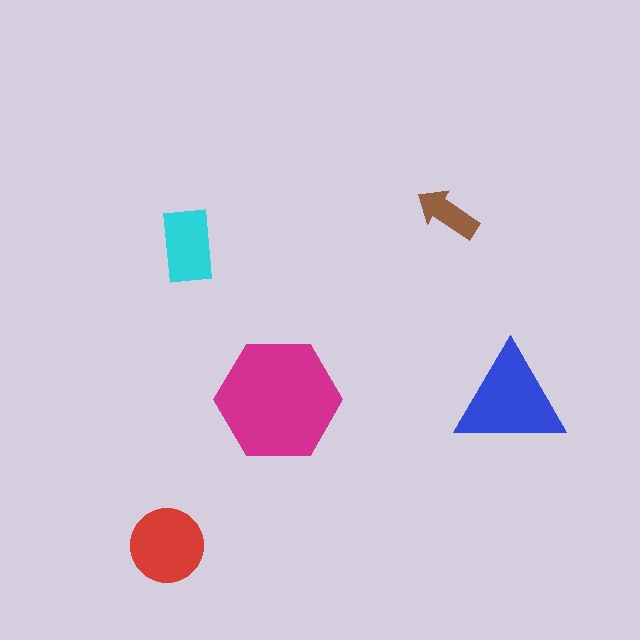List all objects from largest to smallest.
The magenta hexagon, the blue triangle, the red circle, the cyan rectangle, the brown arrow.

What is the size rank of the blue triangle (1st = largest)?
2nd.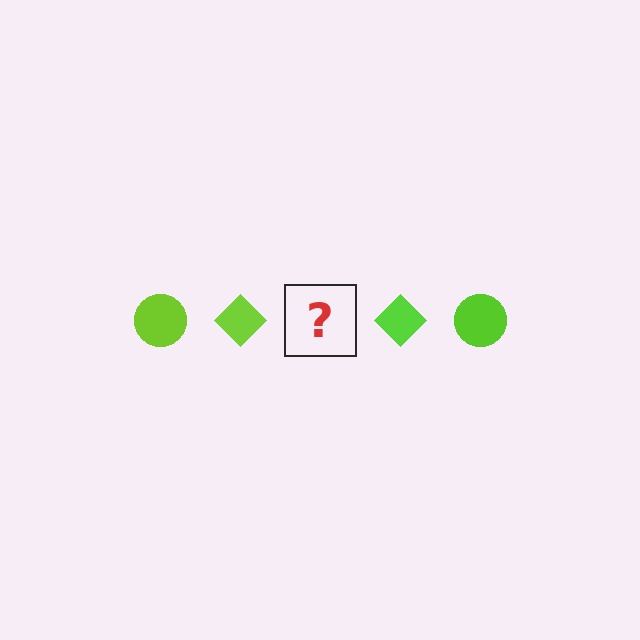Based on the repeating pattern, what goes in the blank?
The blank should be a lime circle.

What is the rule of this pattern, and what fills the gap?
The rule is that the pattern cycles through circle, diamond shapes in lime. The gap should be filled with a lime circle.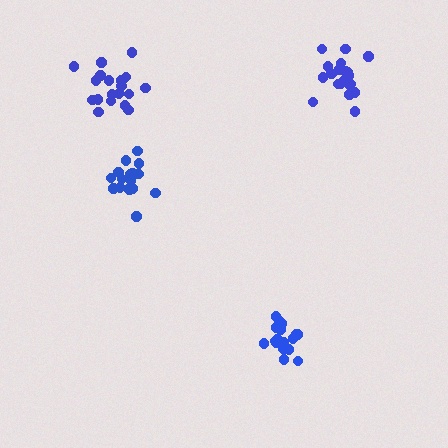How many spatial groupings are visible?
There are 4 spatial groupings.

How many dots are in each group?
Group 1: 17 dots, Group 2: 19 dots, Group 3: 21 dots, Group 4: 17 dots (74 total).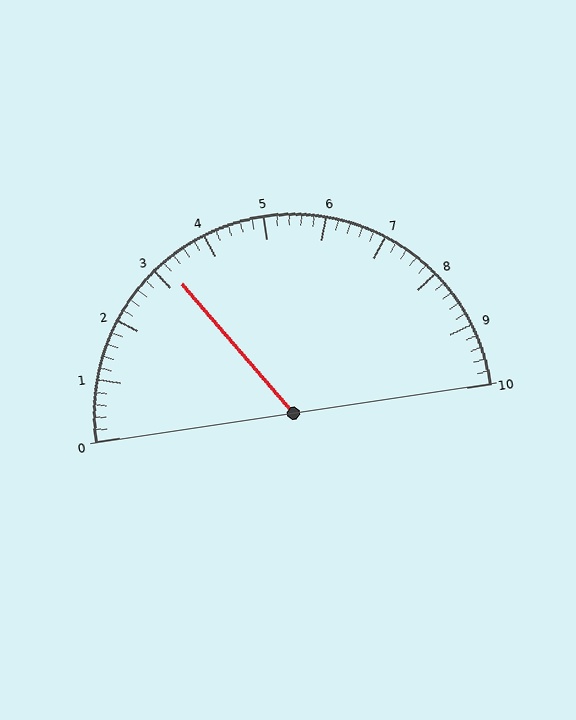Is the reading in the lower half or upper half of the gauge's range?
The reading is in the lower half of the range (0 to 10).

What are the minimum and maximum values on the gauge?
The gauge ranges from 0 to 10.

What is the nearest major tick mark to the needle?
The nearest major tick mark is 3.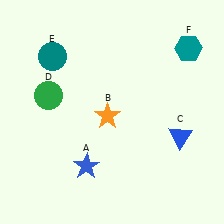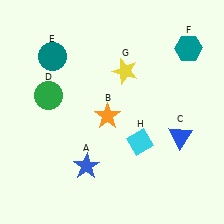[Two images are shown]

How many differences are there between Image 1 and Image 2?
There are 2 differences between the two images.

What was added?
A yellow star (G), a cyan diamond (H) were added in Image 2.